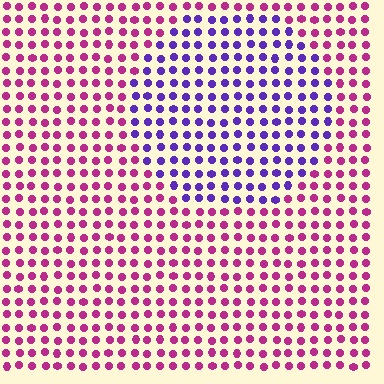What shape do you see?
I see a circle.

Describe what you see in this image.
The image is filled with small magenta elements in a uniform arrangement. A circle-shaped region is visible where the elements are tinted to a slightly different hue, forming a subtle color boundary.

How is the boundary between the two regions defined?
The boundary is defined purely by a slight shift in hue (about 58 degrees). Spacing, size, and orientation are identical on both sides.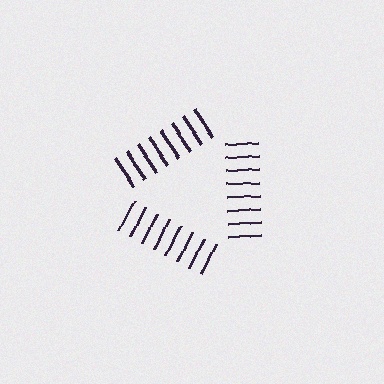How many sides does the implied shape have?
3 sides — the line-ends trace a triangle.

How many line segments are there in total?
24 — 8 along each of the 3 edges.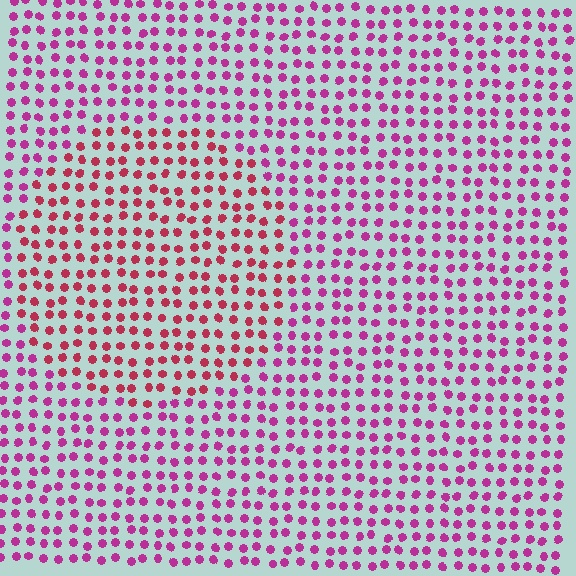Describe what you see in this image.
The image is filled with small magenta elements in a uniform arrangement. A circle-shaped region is visible where the elements are tinted to a slightly different hue, forming a subtle color boundary.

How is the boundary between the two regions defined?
The boundary is defined purely by a slight shift in hue (about 31 degrees). Spacing, size, and orientation are identical on both sides.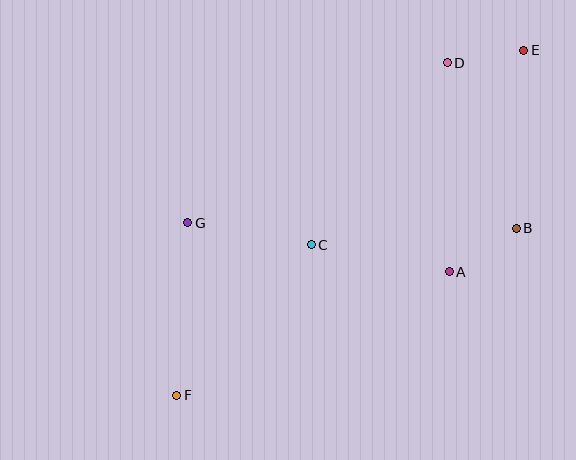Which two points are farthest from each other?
Points E and F are farthest from each other.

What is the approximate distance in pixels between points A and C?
The distance between A and C is approximately 141 pixels.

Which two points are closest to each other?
Points D and E are closest to each other.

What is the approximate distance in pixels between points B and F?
The distance between B and F is approximately 378 pixels.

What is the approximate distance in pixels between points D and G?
The distance between D and G is approximately 305 pixels.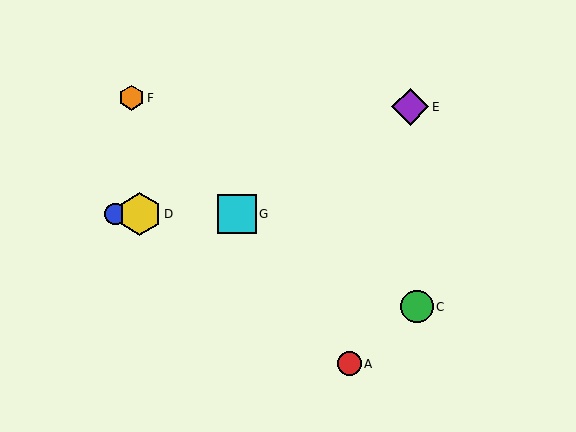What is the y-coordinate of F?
Object F is at y≈98.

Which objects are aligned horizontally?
Objects B, D, G are aligned horizontally.